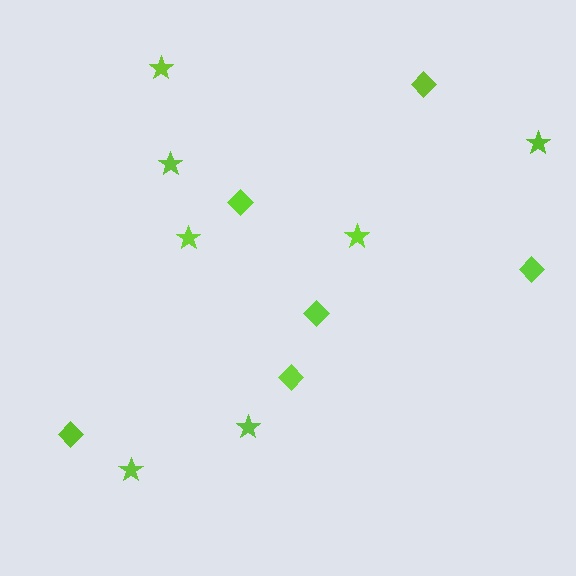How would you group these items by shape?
There are 2 groups: one group of stars (7) and one group of diamonds (6).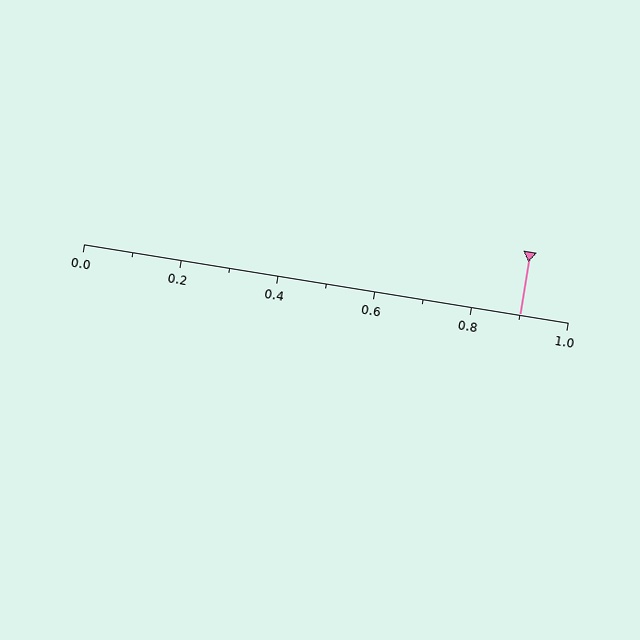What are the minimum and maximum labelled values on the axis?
The axis runs from 0.0 to 1.0.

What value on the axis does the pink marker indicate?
The marker indicates approximately 0.9.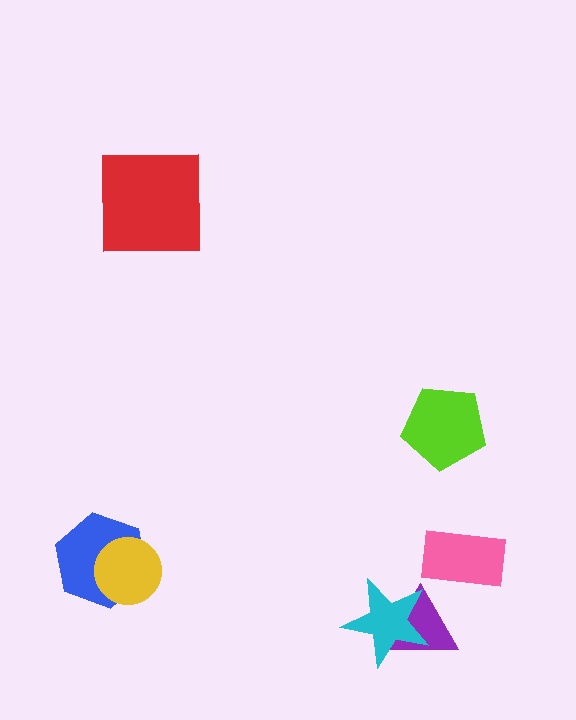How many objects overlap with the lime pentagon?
0 objects overlap with the lime pentagon.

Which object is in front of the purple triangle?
The cyan star is in front of the purple triangle.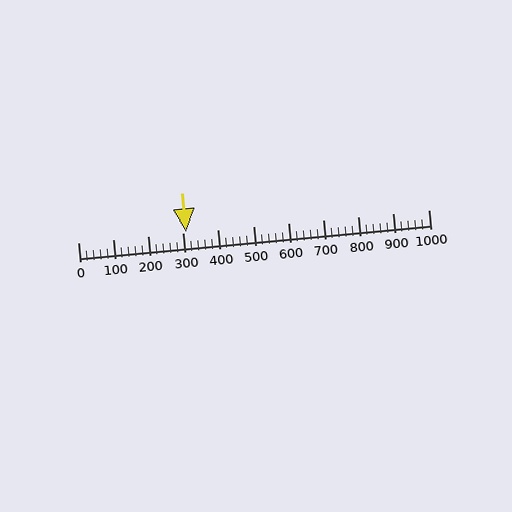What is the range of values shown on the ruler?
The ruler shows values from 0 to 1000.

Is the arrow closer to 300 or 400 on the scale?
The arrow is closer to 300.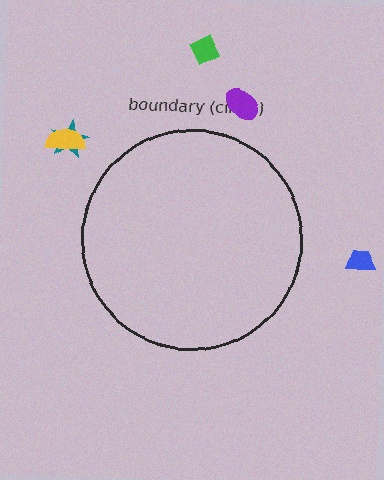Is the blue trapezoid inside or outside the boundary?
Outside.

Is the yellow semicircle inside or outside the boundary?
Outside.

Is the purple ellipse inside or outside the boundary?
Outside.